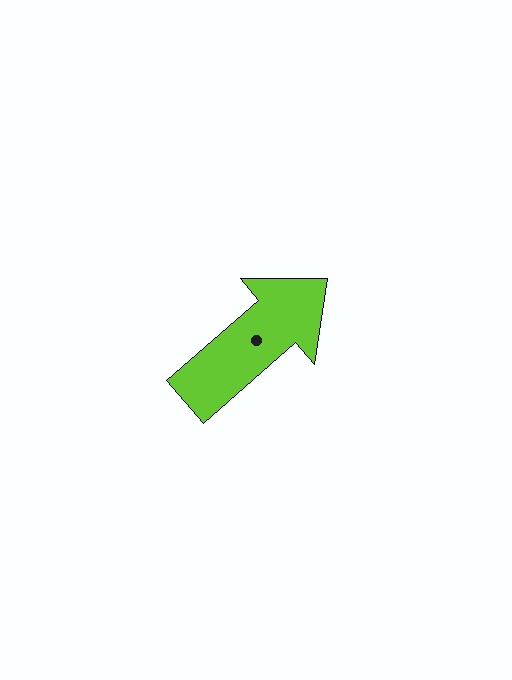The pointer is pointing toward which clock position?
Roughly 2 o'clock.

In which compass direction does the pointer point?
Northeast.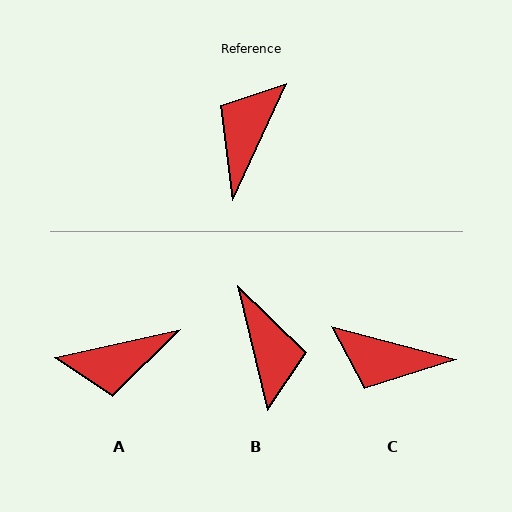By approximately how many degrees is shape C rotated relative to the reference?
Approximately 100 degrees counter-clockwise.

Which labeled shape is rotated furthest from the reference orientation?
B, about 141 degrees away.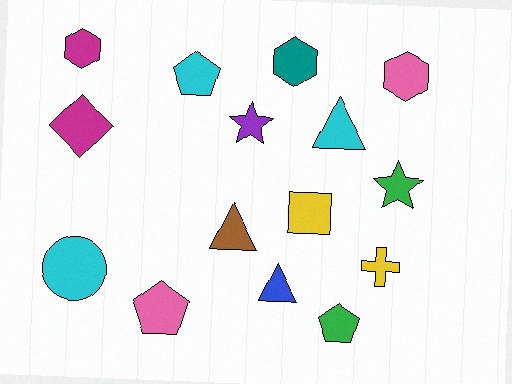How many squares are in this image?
There is 1 square.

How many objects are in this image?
There are 15 objects.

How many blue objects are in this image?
There is 1 blue object.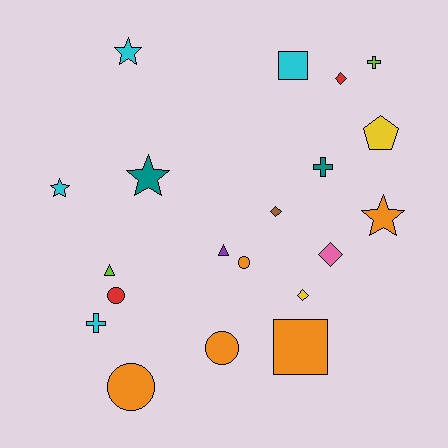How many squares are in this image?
There are 2 squares.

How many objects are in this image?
There are 20 objects.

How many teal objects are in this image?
There are 2 teal objects.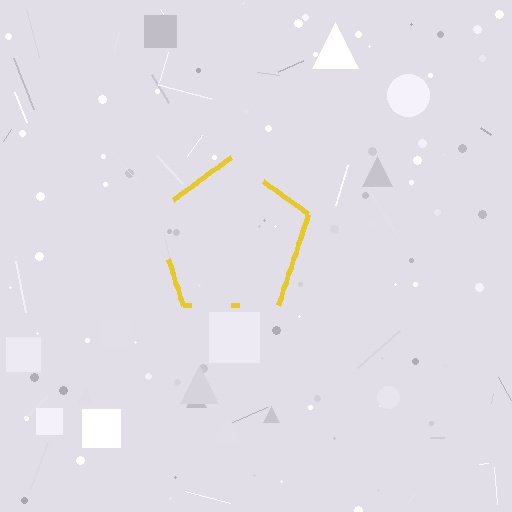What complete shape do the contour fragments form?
The contour fragments form a pentagon.